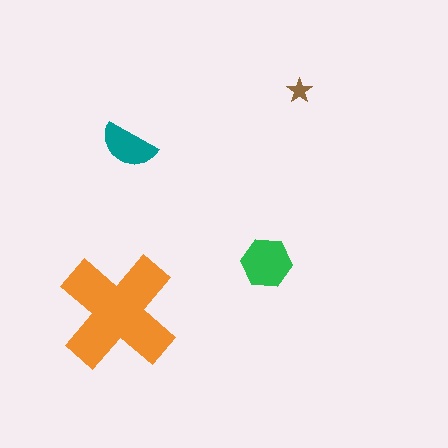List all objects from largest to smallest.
The orange cross, the green hexagon, the teal semicircle, the brown star.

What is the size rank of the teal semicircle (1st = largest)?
3rd.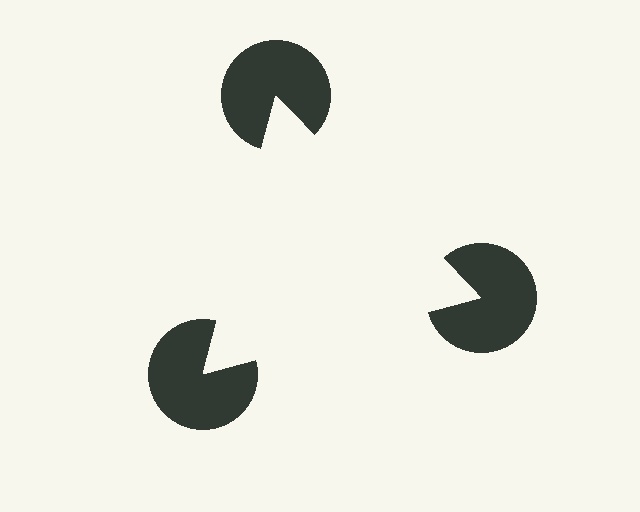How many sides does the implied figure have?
3 sides.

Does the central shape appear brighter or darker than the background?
It typically appears slightly brighter than the background, even though no actual brightness change is drawn.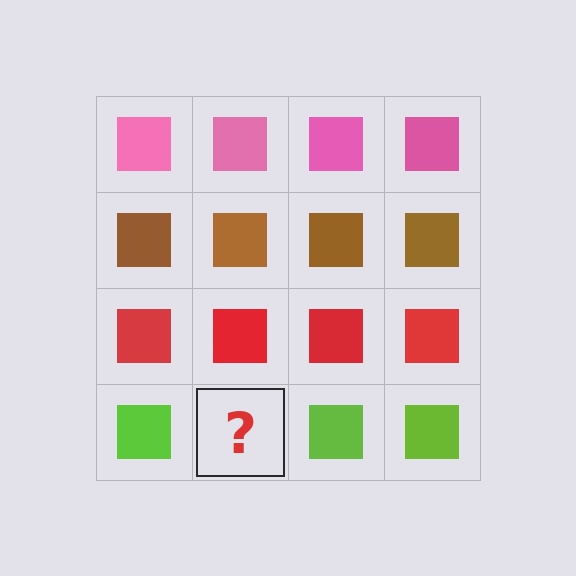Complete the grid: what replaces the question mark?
The question mark should be replaced with a lime square.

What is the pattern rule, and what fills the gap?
The rule is that each row has a consistent color. The gap should be filled with a lime square.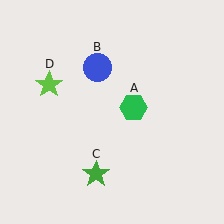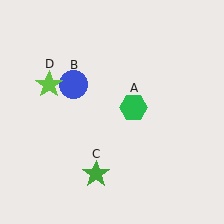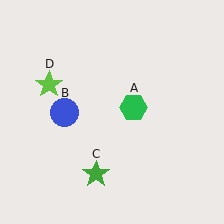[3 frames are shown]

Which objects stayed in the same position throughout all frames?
Green hexagon (object A) and green star (object C) and lime star (object D) remained stationary.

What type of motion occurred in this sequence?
The blue circle (object B) rotated counterclockwise around the center of the scene.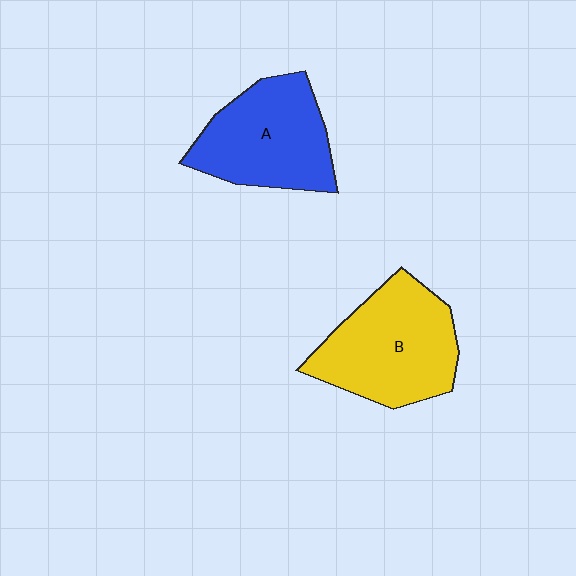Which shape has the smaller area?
Shape A (blue).